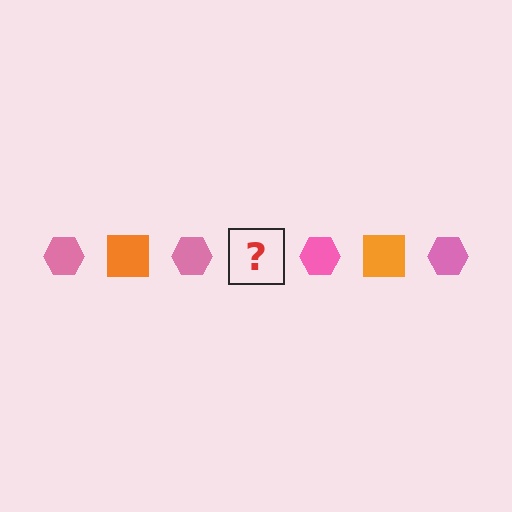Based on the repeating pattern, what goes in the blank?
The blank should be an orange square.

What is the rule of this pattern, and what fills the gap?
The rule is that the pattern alternates between pink hexagon and orange square. The gap should be filled with an orange square.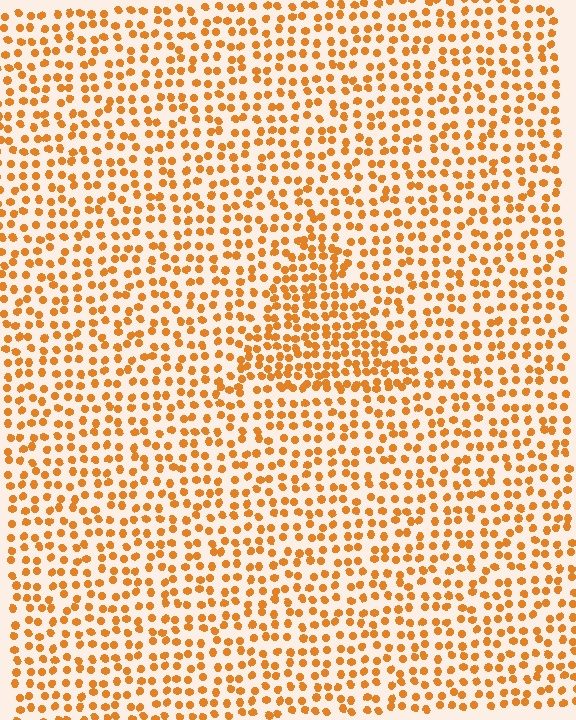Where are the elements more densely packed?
The elements are more densely packed inside the triangle boundary.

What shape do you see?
I see a triangle.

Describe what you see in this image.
The image contains small orange elements arranged at two different densities. A triangle-shaped region is visible where the elements are more densely packed than the surrounding area.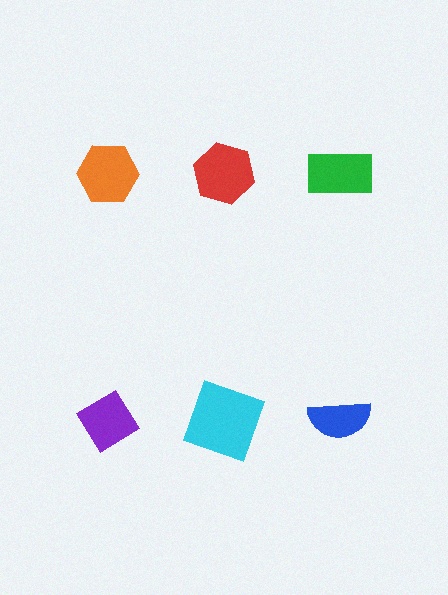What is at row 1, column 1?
An orange hexagon.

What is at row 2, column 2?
A cyan square.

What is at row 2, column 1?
A purple diamond.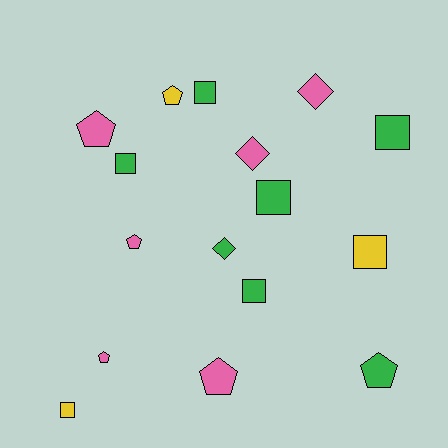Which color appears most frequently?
Green, with 7 objects.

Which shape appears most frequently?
Square, with 7 objects.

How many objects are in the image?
There are 16 objects.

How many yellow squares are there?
There are 2 yellow squares.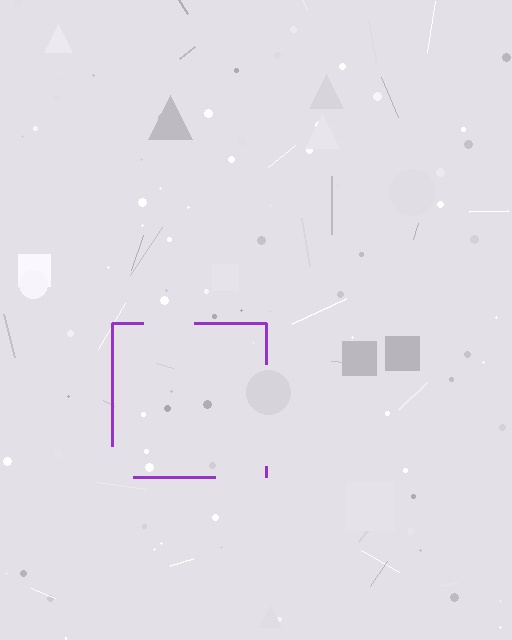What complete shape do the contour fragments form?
The contour fragments form a square.